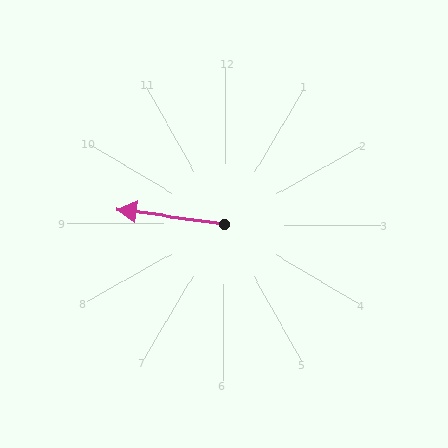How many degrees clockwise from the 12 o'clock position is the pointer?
Approximately 277 degrees.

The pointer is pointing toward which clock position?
Roughly 9 o'clock.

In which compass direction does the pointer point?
West.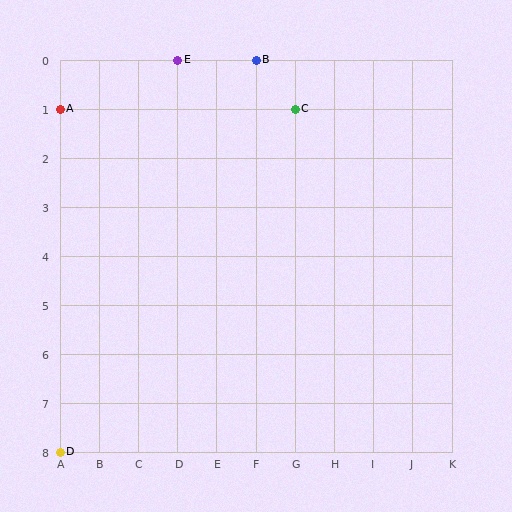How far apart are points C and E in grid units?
Points C and E are 3 columns and 1 row apart (about 3.2 grid units diagonally).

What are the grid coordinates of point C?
Point C is at grid coordinates (G, 1).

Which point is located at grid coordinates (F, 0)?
Point B is at (F, 0).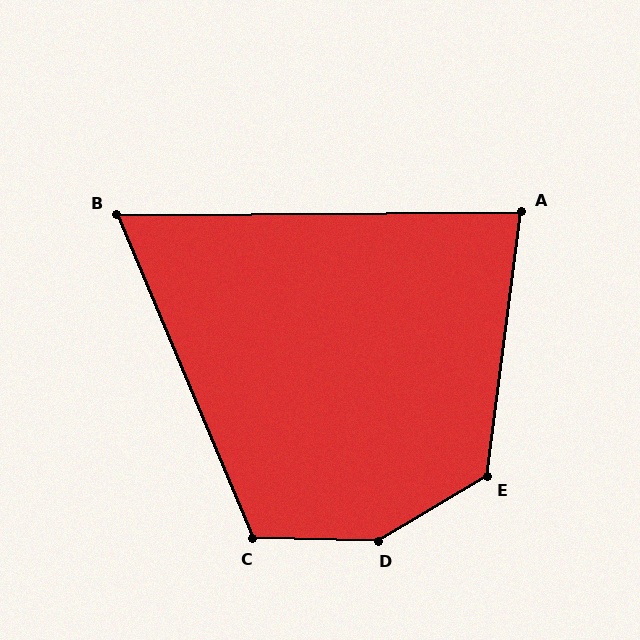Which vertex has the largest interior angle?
D, at approximately 148 degrees.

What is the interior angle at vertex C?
Approximately 114 degrees (obtuse).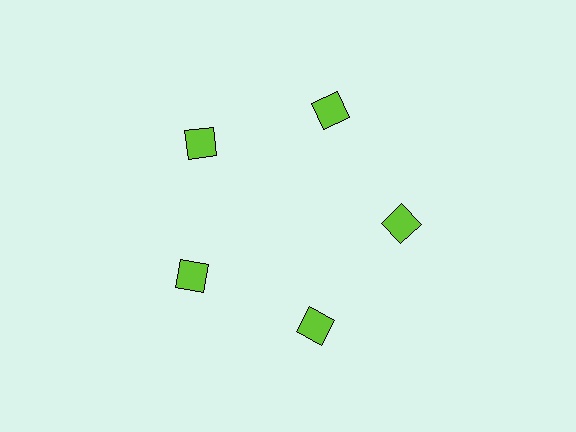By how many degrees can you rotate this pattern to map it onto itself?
The pattern maps onto itself every 72 degrees of rotation.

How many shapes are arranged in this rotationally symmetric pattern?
There are 5 shapes, arranged in 5 groups of 1.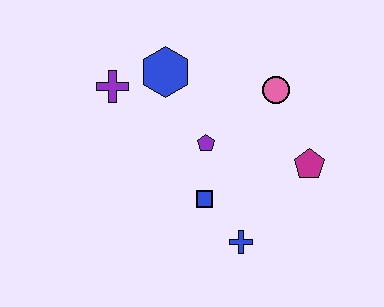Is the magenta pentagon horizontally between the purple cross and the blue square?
No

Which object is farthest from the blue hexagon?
The blue cross is farthest from the blue hexagon.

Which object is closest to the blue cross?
The blue square is closest to the blue cross.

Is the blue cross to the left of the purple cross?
No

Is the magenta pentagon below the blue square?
No